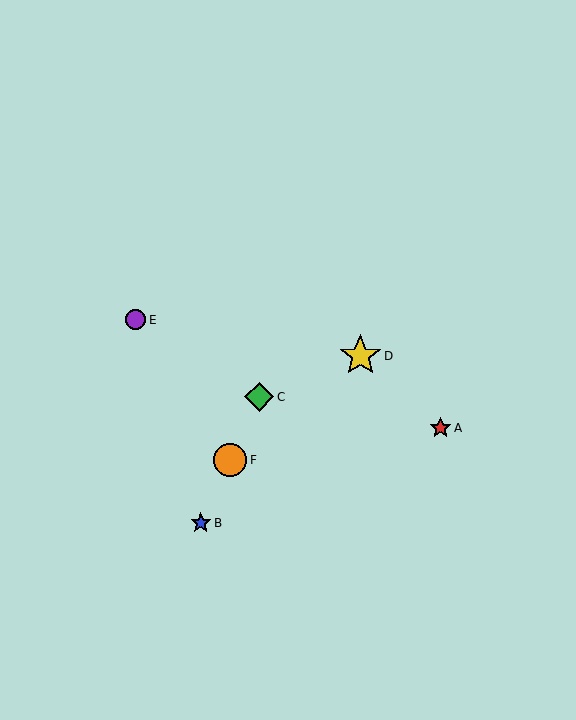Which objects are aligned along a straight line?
Objects B, C, F are aligned along a straight line.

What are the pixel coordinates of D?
Object D is at (360, 356).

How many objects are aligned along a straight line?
3 objects (B, C, F) are aligned along a straight line.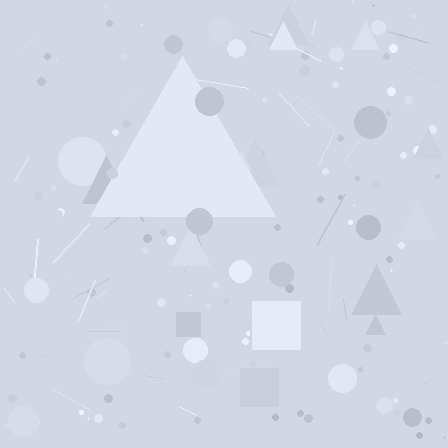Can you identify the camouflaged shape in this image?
The camouflaged shape is a triangle.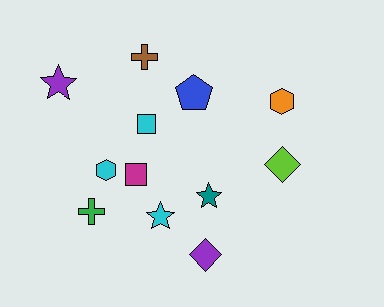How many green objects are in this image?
There is 1 green object.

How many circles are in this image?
There are no circles.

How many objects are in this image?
There are 12 objects.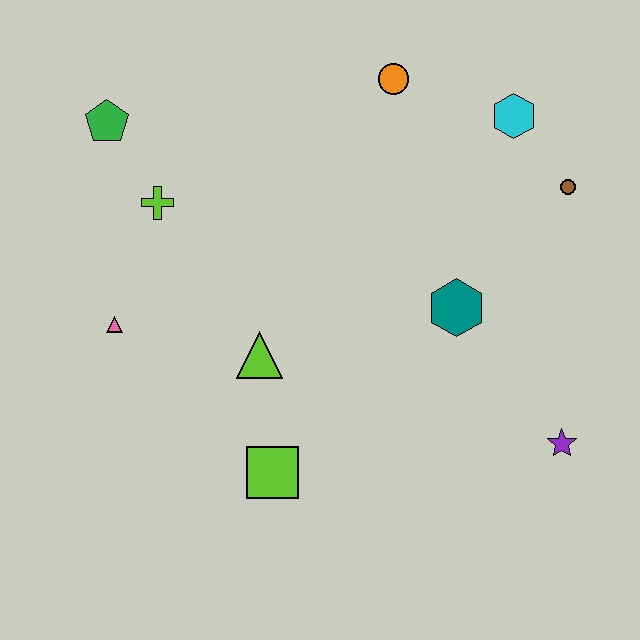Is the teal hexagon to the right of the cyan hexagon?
No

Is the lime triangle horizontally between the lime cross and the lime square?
Yes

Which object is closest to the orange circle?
The cyan hexagon is closest to the orange circle.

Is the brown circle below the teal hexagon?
No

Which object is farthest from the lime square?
The cyan hexagon is farthest from the lime square.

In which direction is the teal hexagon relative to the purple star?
The teal hexagon is above the purple star.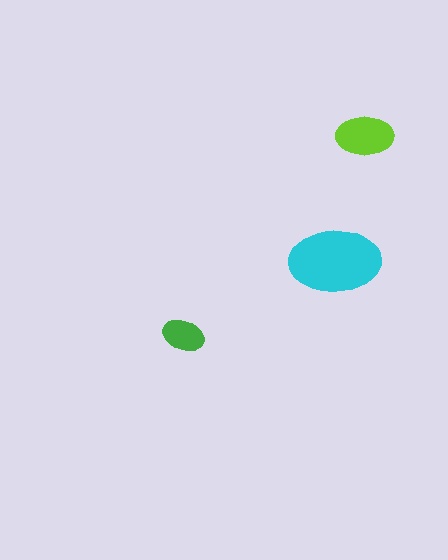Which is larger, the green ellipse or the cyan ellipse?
The cyan one.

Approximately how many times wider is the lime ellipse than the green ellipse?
About 1.5 times wider.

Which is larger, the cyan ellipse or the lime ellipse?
The cyan one.